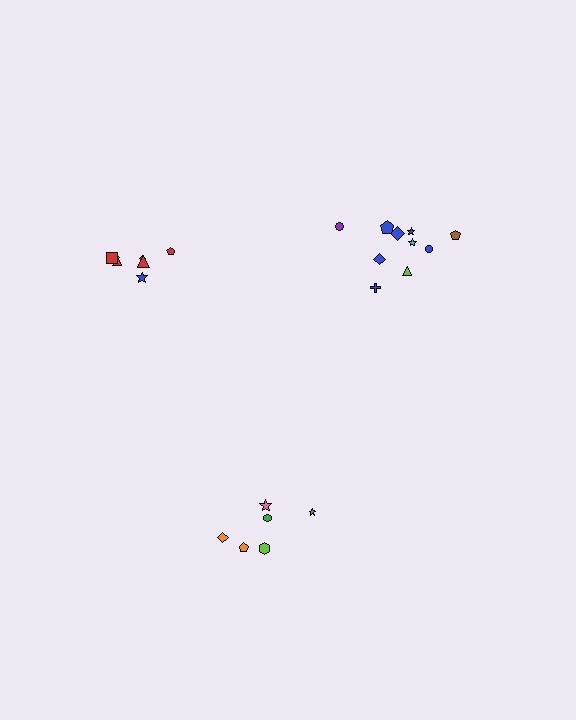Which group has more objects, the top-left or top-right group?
The top-right group.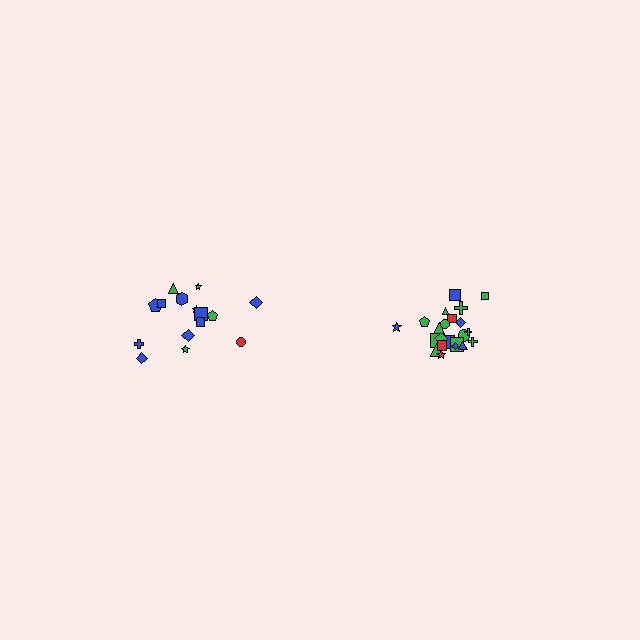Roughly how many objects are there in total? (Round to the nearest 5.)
Roughly 35 objects in total.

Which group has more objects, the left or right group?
The right group.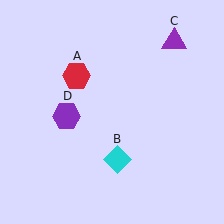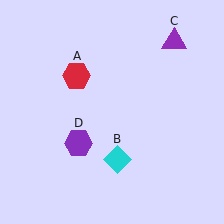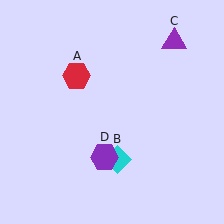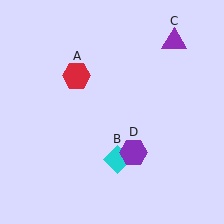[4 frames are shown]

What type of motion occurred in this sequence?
The purple hexagon (object D) rotated counterclockwise around the center of the scene.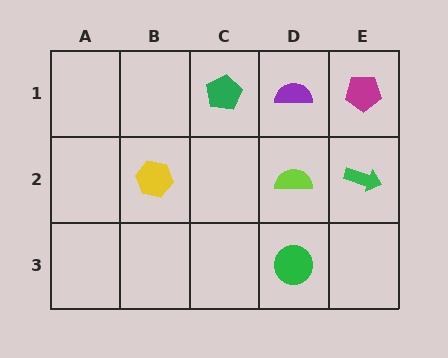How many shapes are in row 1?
3 shapes.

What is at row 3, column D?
A green circle.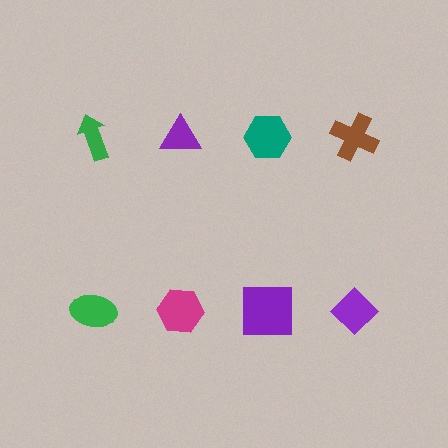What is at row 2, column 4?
A purple diamond.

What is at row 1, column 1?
A green arrow.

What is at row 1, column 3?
A teal hexagon.